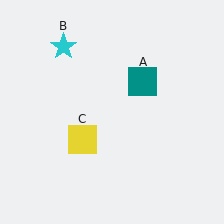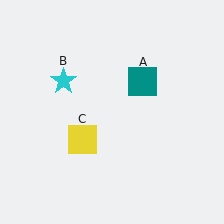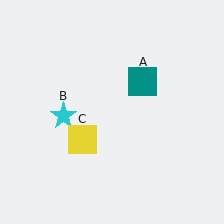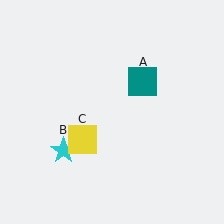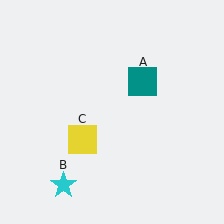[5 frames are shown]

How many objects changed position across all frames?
1 object changed position: cyan star (object B).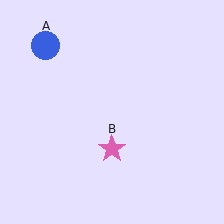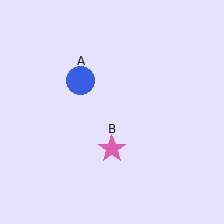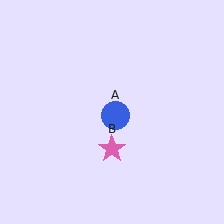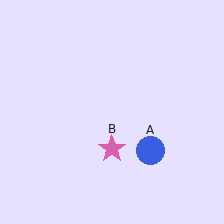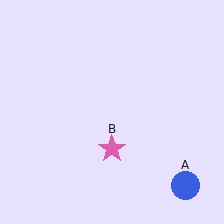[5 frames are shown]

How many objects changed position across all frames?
1 object changed position: blue circle (object A).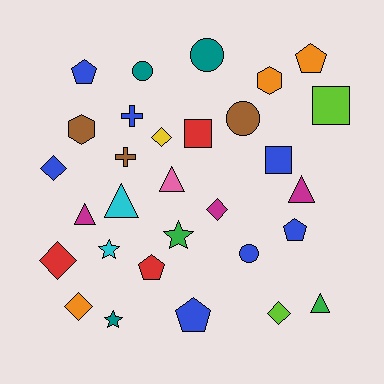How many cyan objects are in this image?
There are 2 cyan objects.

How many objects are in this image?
There are 30 objects.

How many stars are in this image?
There are 3 stars.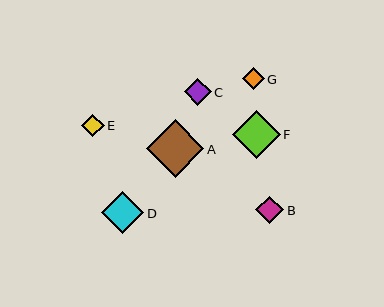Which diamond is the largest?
Diamond A is the largest with a size of approximately 58 pixels.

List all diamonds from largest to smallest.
From largest to smallest: A, F, D, B, C, E, G.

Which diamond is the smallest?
Diamond G is the smallest with a size of approximately 22 pixels.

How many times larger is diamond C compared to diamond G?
Diamond C is approximately 1.2 times the size of diamond G.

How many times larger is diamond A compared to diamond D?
Diamond A is approximately 1.4 times the size of diamond D.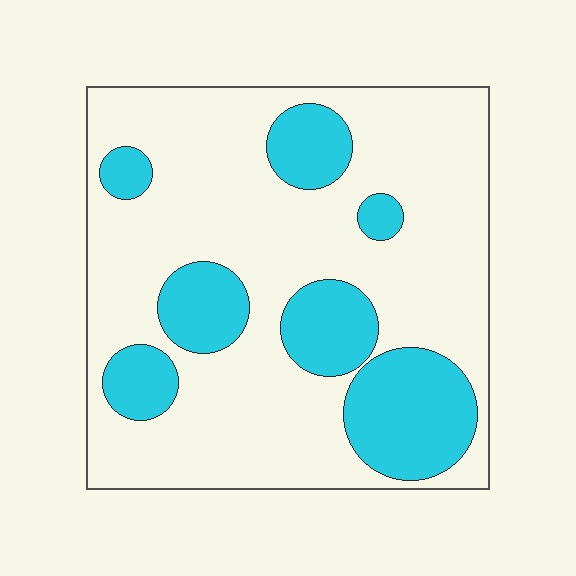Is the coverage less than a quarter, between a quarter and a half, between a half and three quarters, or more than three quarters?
Between a quarter and a half.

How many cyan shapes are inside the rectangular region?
7.